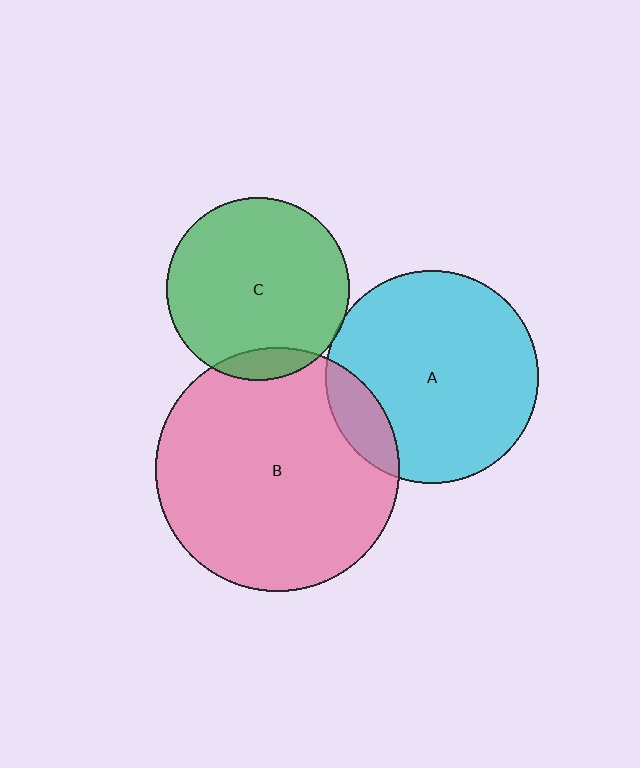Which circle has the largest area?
Circle B (pink).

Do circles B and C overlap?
Yes.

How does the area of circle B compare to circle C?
Approximately 1.8 times.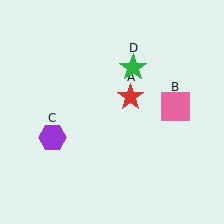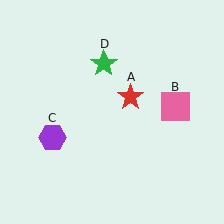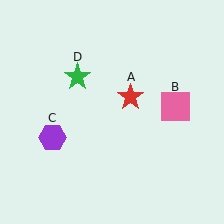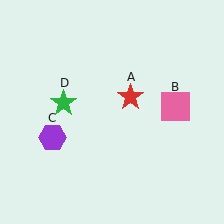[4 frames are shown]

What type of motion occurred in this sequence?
The green star (object D) rotated counterclockwise around the center of the scene.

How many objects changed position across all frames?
1 object changed position: green star (object D).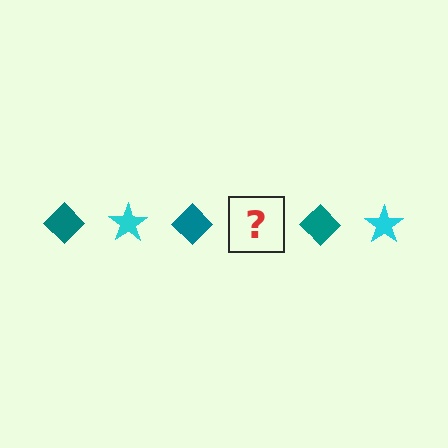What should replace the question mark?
The question mark should be replaced with a cyan star.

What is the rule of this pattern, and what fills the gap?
The rule is that the pattern alternates between teal diamond and cyan star. The gap should be filled with a cyan star.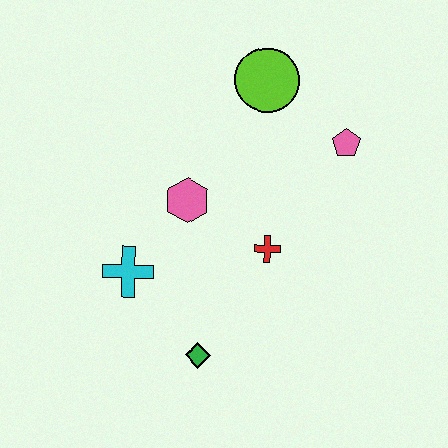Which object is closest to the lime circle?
The pink pentagon is closest to the lime circle.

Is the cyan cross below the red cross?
Yes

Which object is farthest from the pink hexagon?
The pink pentagon is farthest from the pink hexagon.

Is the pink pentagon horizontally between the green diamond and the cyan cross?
No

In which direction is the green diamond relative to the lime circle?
The green diamond is below the lime circle.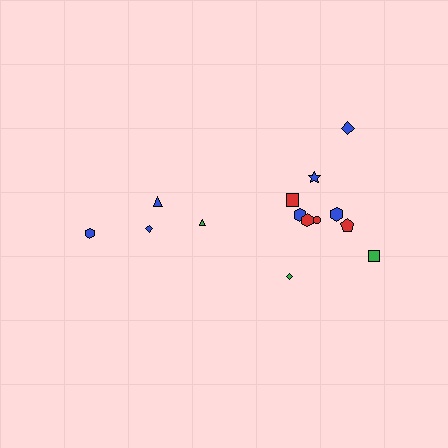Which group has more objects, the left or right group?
The right group.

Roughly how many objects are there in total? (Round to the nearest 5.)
Roughly 15 objects in total.